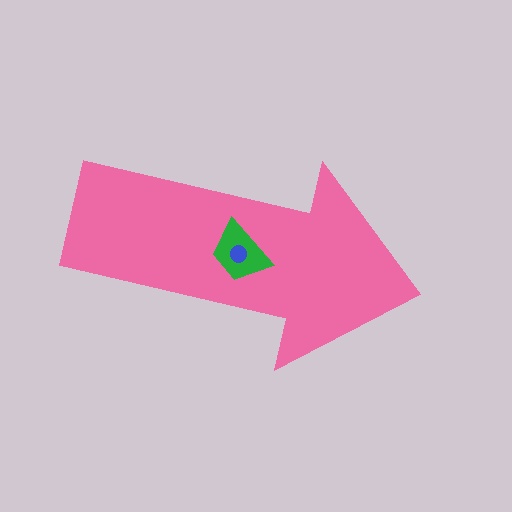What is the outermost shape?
The pink arrow.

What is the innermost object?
The blue circle.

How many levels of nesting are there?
3.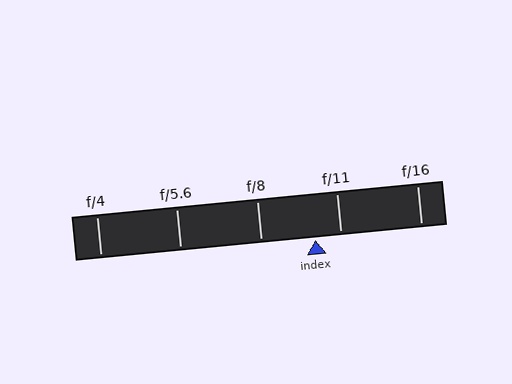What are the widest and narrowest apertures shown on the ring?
The widest aperture shown is f/4 and the narrowest is f/16.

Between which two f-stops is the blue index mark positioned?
The index mark is between f/8 and f/11.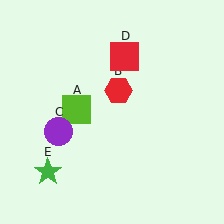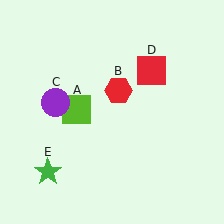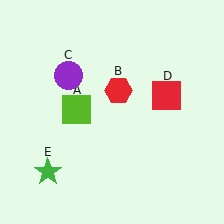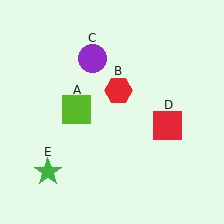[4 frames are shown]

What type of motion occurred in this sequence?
The purple circle (object C), red square (object D) rotated clockwise around the center of the scene.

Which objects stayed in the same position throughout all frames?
Lime square (object A) and red hexagon (object B) and green star (object E) remained stationary.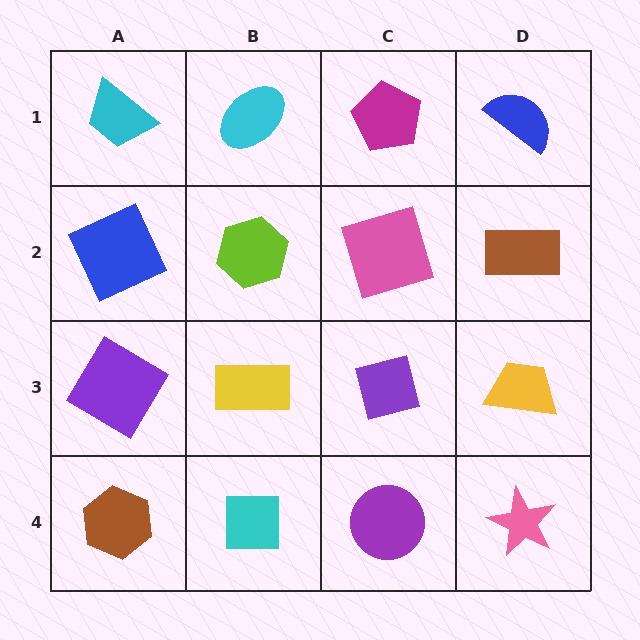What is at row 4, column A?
A brown hexagon.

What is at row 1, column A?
A cyan trapezoid.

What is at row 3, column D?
A yellow trapezoid.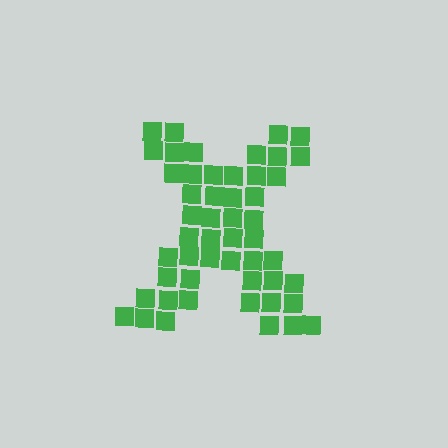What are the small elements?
The small elements are squares.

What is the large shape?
The large shape is the letter X.